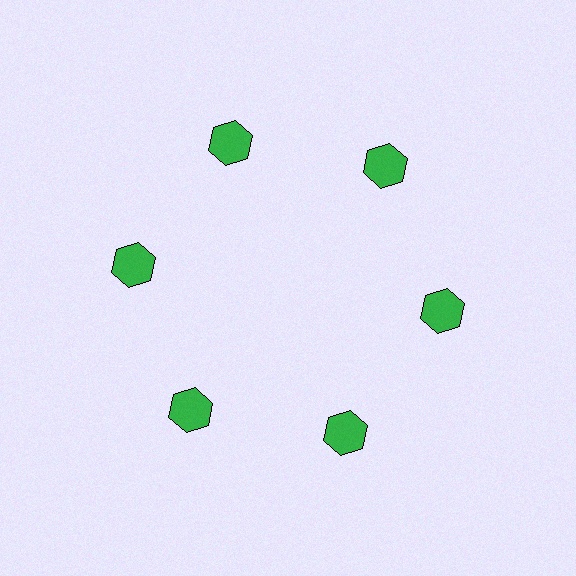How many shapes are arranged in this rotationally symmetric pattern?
There are 6 shapes, arranged in 6 groups of 1.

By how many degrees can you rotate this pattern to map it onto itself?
The pattern maps onto itself every 60 degrees of rotation.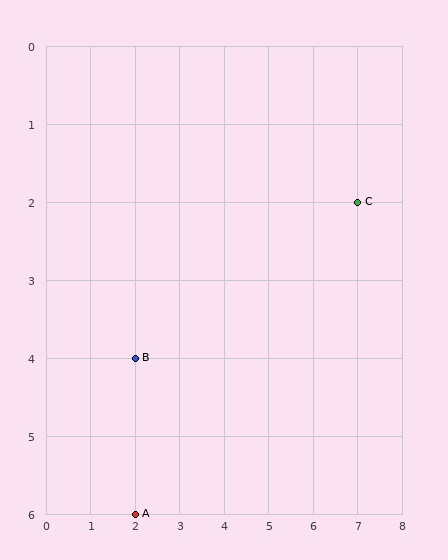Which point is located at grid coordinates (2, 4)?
Point B is at (2, 4).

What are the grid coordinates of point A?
Point A is at grid coordinates (2, 6).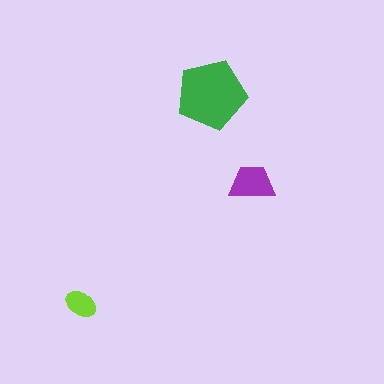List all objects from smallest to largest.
The lime ellipse, the purple trapezoid, the green pentagon.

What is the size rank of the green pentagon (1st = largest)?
1st.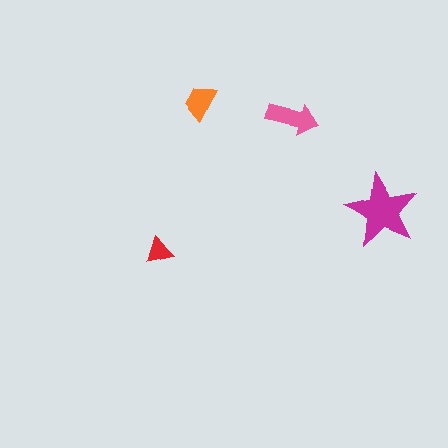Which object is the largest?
The magenta star.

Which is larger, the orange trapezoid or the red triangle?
The orange trapezoid.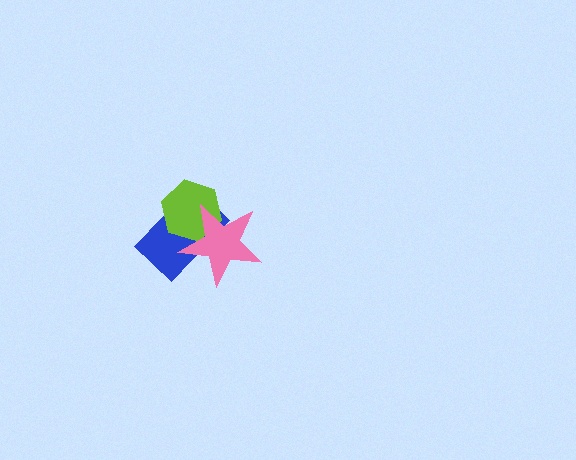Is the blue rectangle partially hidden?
Yes, it is partially covered by another shape.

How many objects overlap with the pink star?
2 objects overlap with the pink star.